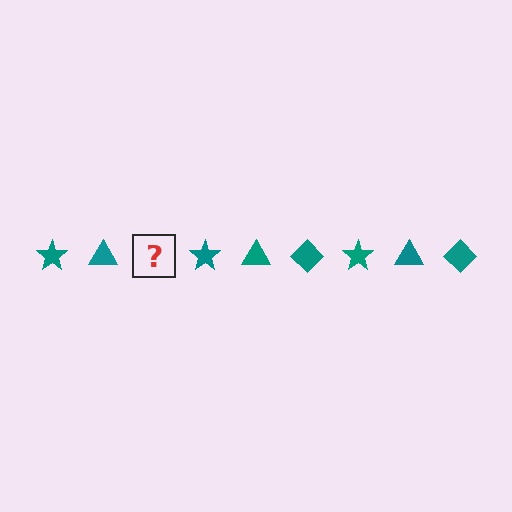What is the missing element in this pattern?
The missing element is a teal diamond.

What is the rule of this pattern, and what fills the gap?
The rule is that the pattern cycles through star, triangle, diamond shapes in teal. The gap should be filled with a teal diamond.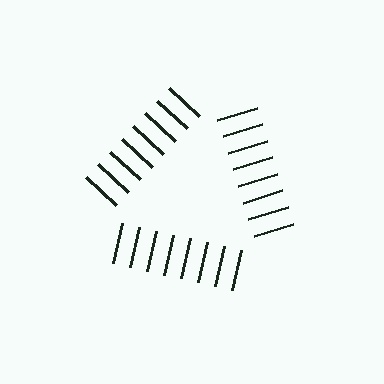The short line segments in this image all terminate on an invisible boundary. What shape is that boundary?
An illusory triangle — the line segments terminate on its edges but no continuous stroke is drawn.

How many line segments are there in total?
24 — 8 along each of the 3 edges.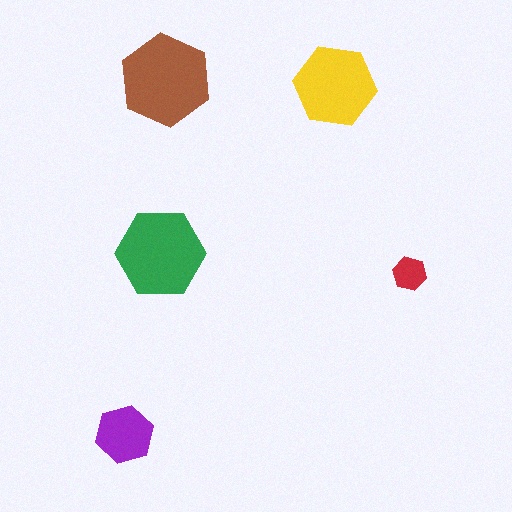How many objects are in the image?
There are 5 objects in the image.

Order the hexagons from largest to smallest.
the brown one, the green one, the yellow one, the purple one, the red one.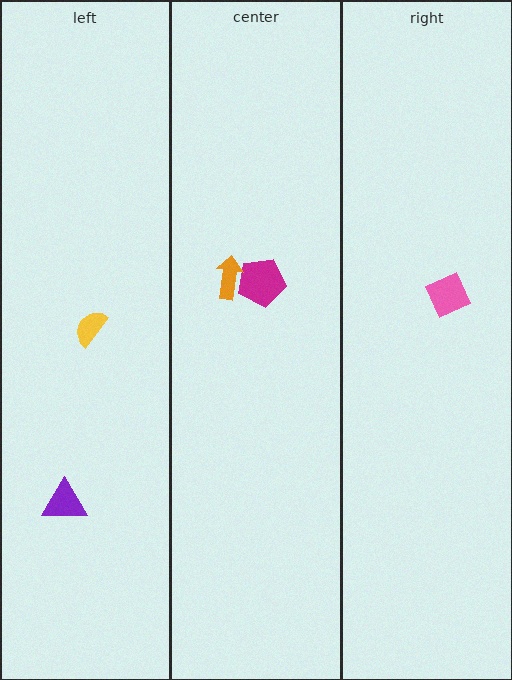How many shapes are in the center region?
2.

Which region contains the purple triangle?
The left region.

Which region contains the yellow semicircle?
The left region.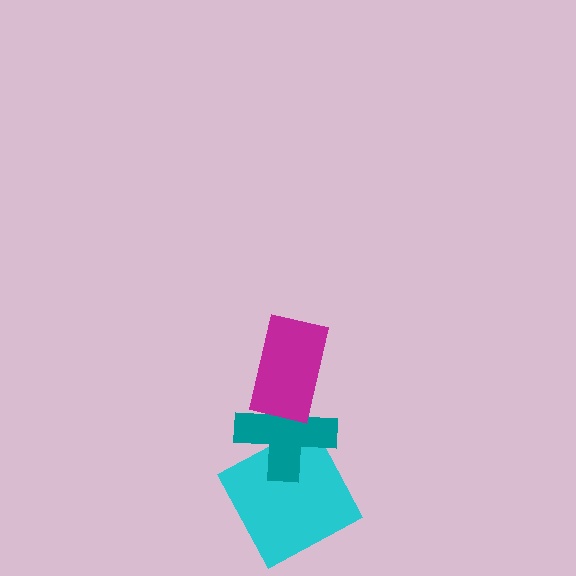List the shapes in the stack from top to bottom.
From top to bottom: the magenta rectangle, the teal cross, the cyan square.